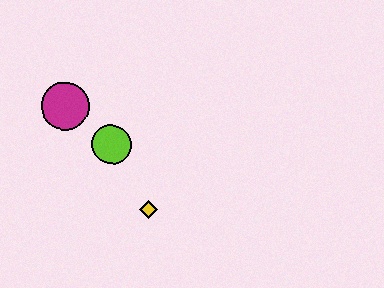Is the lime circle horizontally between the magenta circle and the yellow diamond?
Yes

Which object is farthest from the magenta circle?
The yellow diamond is farthest from the magenta circle.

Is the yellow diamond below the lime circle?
Yes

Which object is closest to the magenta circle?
The lime circle is closest to the magenta circle.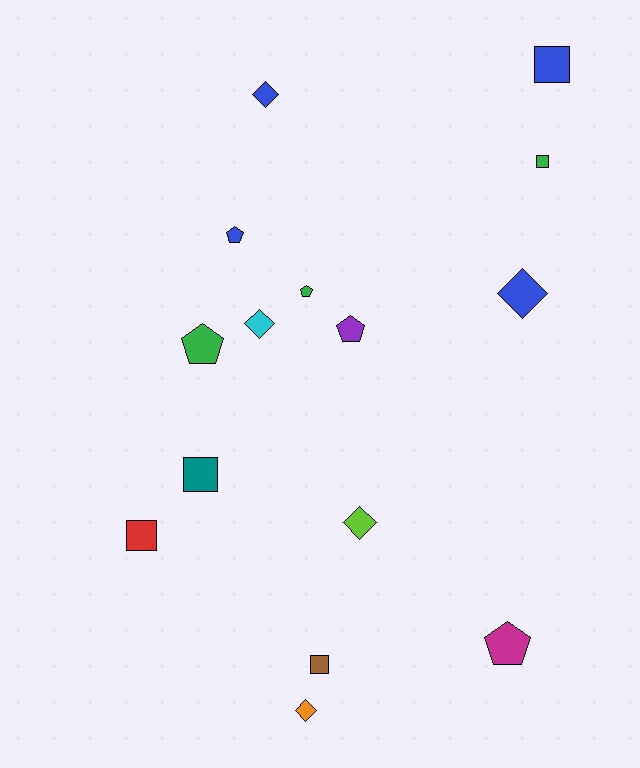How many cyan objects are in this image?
There is 1 cyan object.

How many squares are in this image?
There are 5 squares.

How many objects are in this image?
There are 15 objects.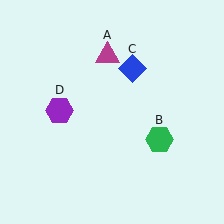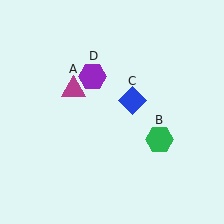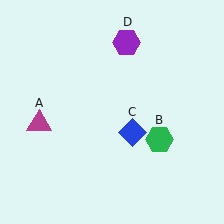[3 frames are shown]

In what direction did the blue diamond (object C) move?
The blue diamond (object C) moved down.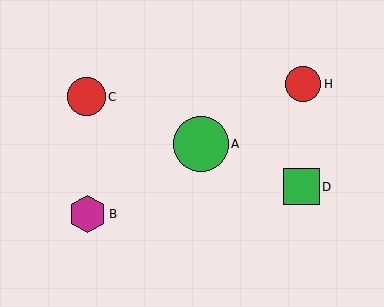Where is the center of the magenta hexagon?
The center of the magenta hexagon is at (88, 214).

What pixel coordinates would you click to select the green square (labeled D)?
Click at (301, 187) to select the green square D.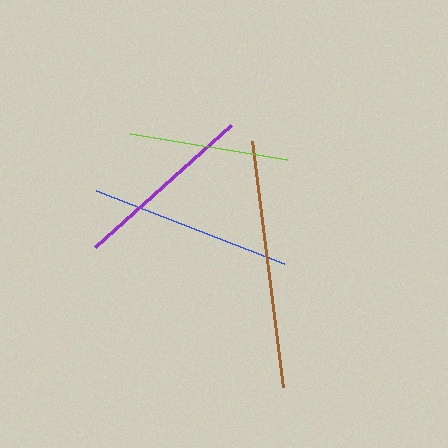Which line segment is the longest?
The brown line is the longest at approximately 248 pixels.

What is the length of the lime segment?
The lime segment is approximately 160 pixels long.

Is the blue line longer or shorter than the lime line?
The blue line is longer than the lime line.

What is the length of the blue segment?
The blue segment is approximately 202 pixels long.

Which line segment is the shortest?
The lime line is the shortest at approximately 160 pixels.